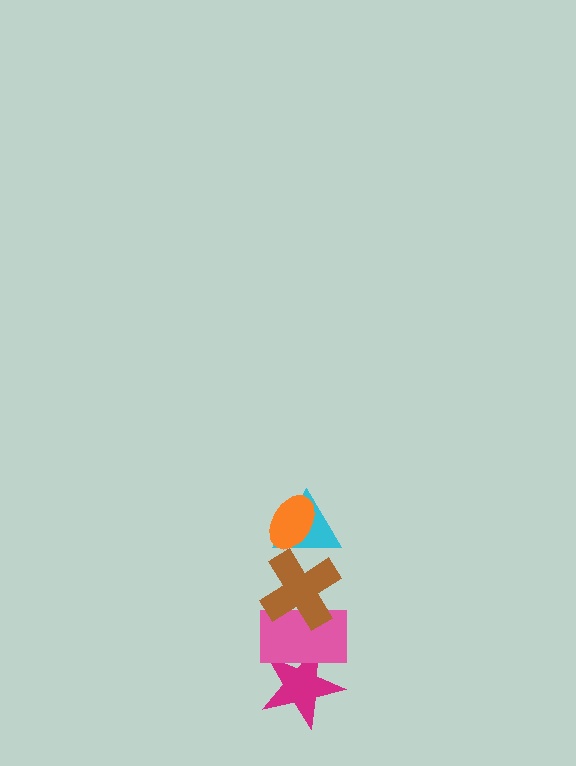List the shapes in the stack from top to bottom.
From top to bottom: the orange ellipse, the cyan triangle, the brown cross, the pink rectangle, the magenta star.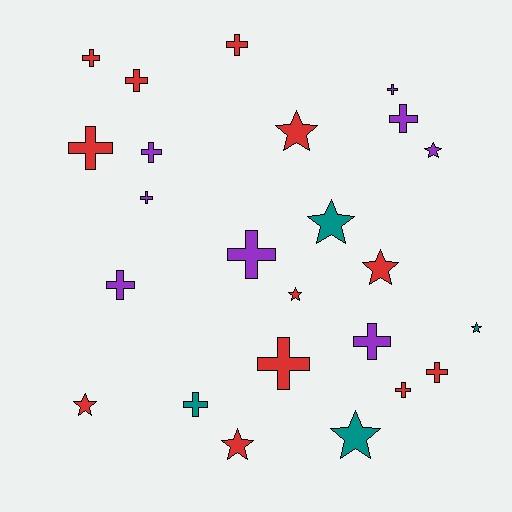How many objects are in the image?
There are 24 objects.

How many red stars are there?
There are 5 red stars.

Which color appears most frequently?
Red, with 12 objects.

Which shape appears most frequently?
Cross, with 15 objects.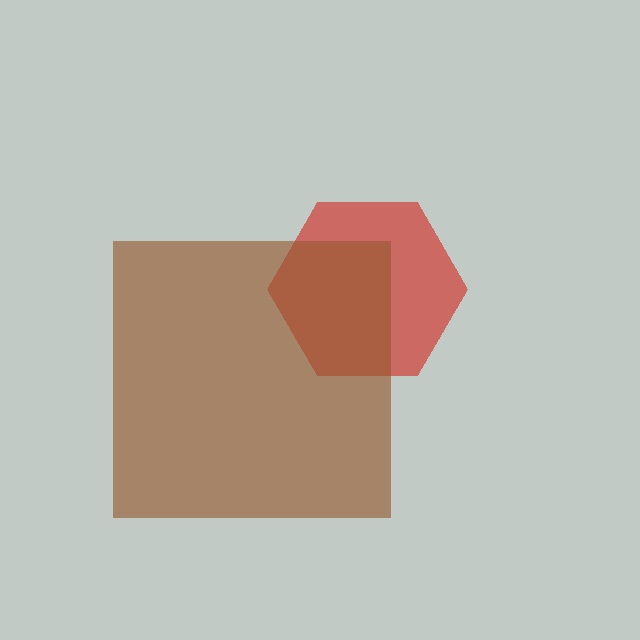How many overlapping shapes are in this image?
There are 2 overlapping shapes in the image.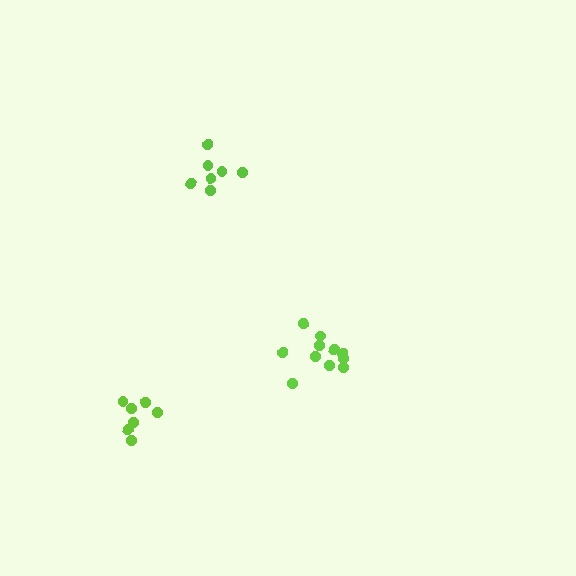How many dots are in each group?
Group 1: 7 dots, Group 2: 11 dots, Group 3: 7 dots (25 total).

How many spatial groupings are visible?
There are 3 spatial groupings.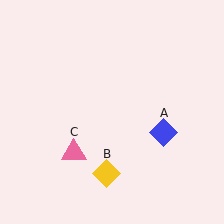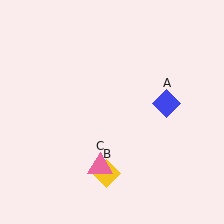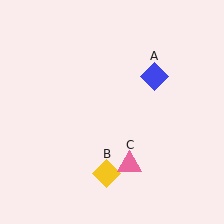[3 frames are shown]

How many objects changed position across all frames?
2 objects changed position: blue diamond (object A), pink triangle (object C).